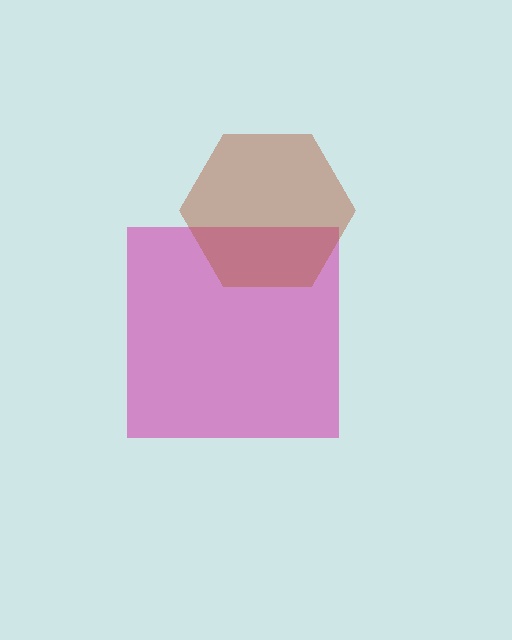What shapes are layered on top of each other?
The layered shapes are: a magenta square, a brown hexagon.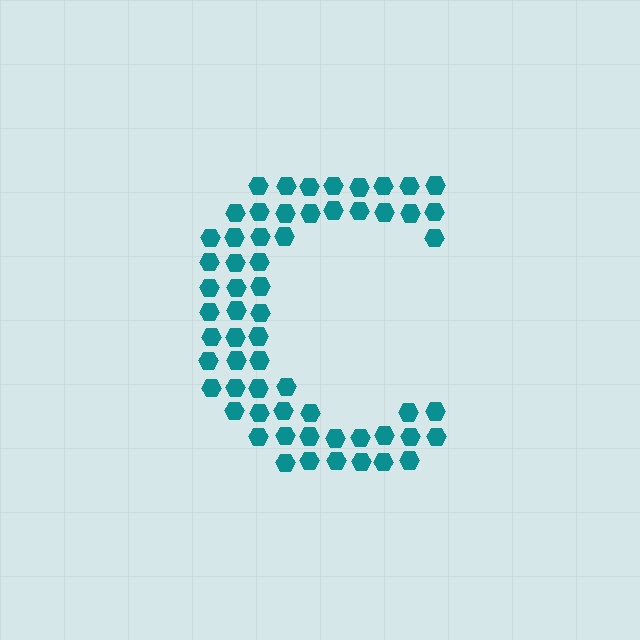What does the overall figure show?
The overall figure shows the letter C.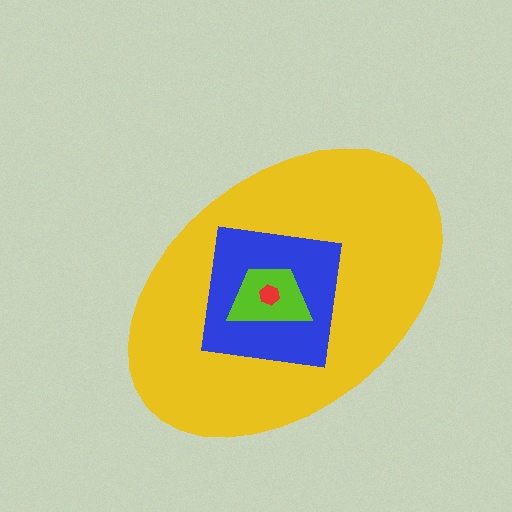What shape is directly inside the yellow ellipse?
The blue square.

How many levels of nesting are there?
4.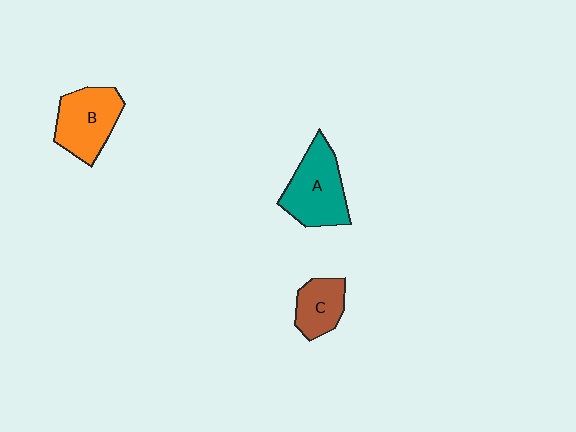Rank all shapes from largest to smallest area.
From largest to smallest: A (teal), B (orange), C (brown).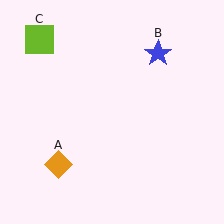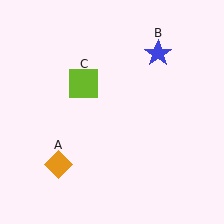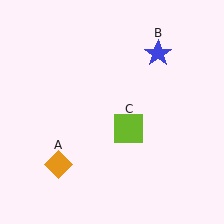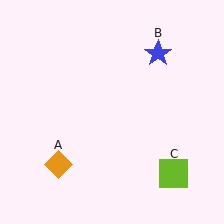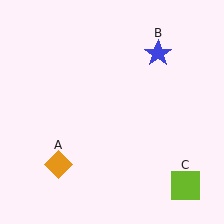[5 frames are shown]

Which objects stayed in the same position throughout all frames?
Orange diamond (object A) and blue star (object B) remained stationary.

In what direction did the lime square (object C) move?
The lime square (object C) moved down and to the right.